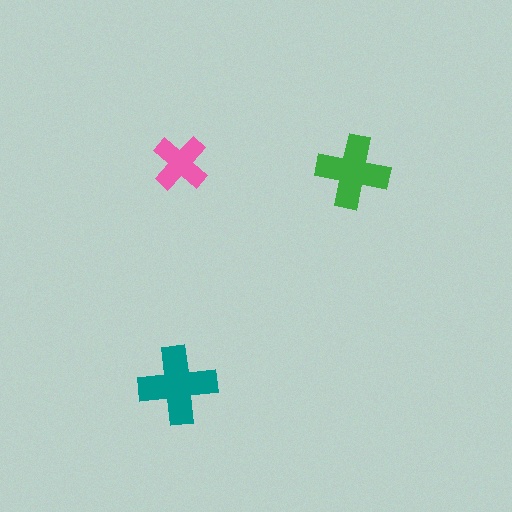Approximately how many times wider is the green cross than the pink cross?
About 1.5 times wider.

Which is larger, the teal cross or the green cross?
The teal one.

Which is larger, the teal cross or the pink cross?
The teal one.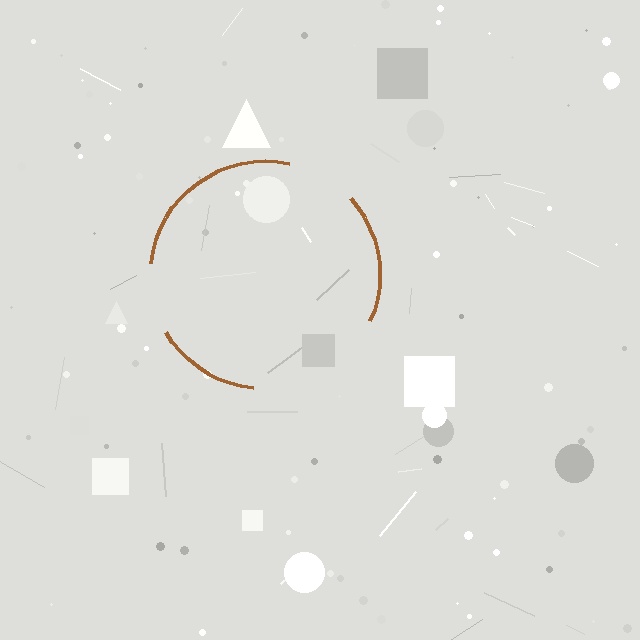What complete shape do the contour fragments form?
The contour fragments form a circle.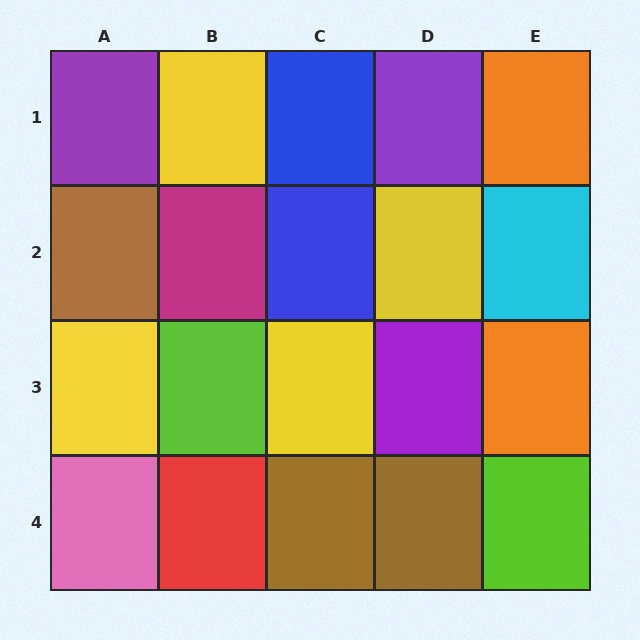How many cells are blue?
2 cells are blue.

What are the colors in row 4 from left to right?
Pink, red, brown, brown, lime.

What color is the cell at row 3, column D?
Purple.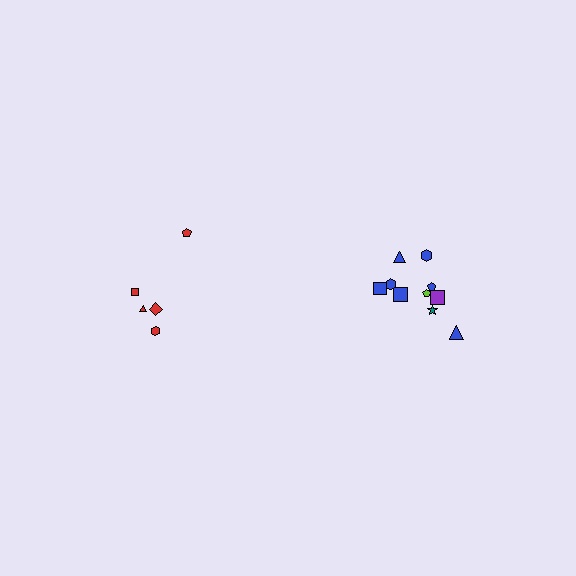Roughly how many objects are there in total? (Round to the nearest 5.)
Roughly 15 objects in total.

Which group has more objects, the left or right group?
The right group.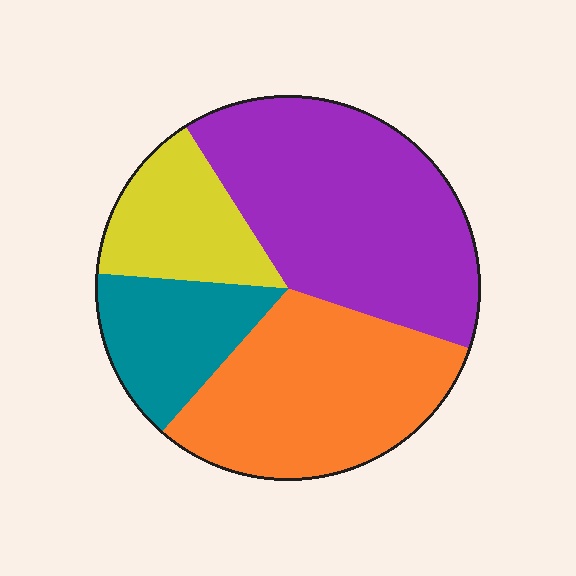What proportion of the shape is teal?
Teal covers 15% of the shape.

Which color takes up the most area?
Purple, at roughly 40%.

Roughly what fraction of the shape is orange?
Orange takes up between a quarter and a half of the shape.